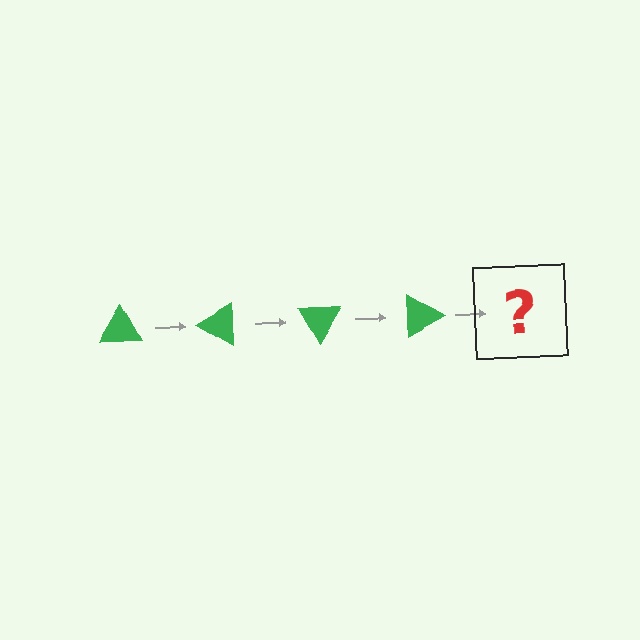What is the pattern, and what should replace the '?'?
The pattern is that the triangle rotates 30 degrees each step. The '?' should be a green triangle rotated 120 degrees.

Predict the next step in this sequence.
The next step is a green triangle rotated 120 degrees.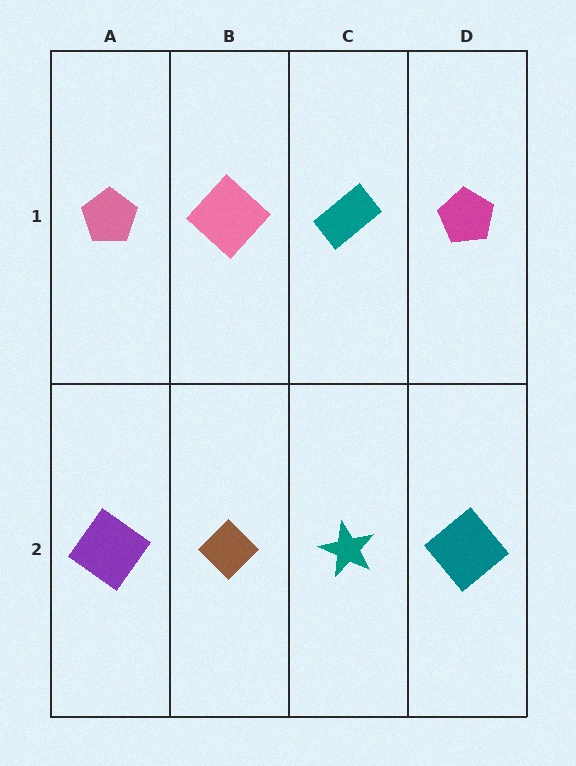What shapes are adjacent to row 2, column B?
A pink diamond (row 1, column B), a purple diamond (row 2, column A), a teal star (row 2, column C).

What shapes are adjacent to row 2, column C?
A teal rectangle (row 1, column C), a brown diamond (row 2, column B), a teal diamond (row 2, column D).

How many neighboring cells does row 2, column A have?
2.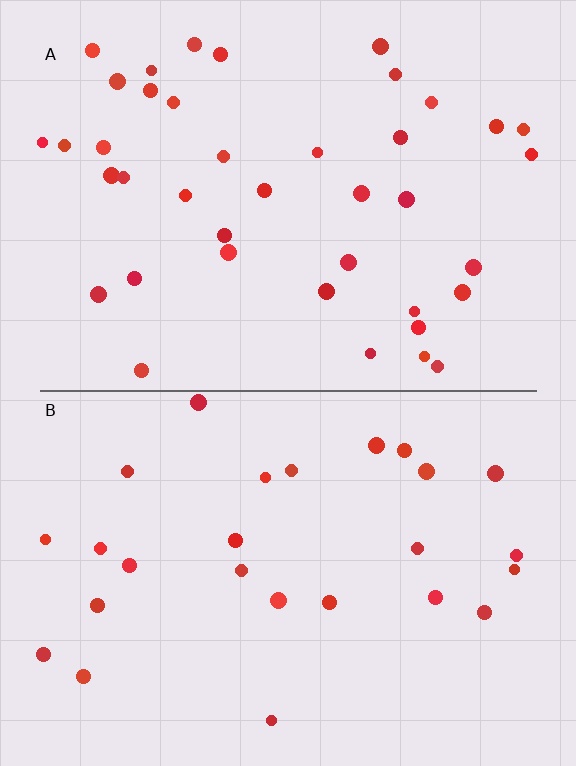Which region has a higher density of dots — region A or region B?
A (the top).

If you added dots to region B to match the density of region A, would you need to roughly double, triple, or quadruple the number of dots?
Approximately double.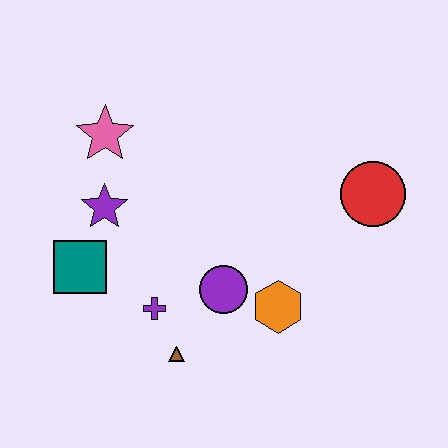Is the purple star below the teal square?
No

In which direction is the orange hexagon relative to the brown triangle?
The orange hexagon is to the right of the brown triangle.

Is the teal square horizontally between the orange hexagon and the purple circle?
No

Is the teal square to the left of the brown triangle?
Yes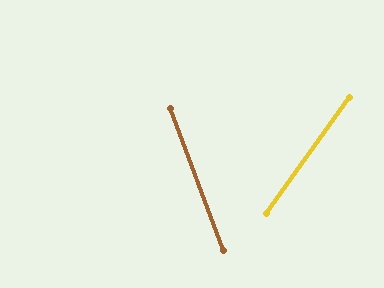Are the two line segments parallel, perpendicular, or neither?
Neither parallel nor perpendicular — they differ by about 56°.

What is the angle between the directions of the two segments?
Approximately 56 degrees.